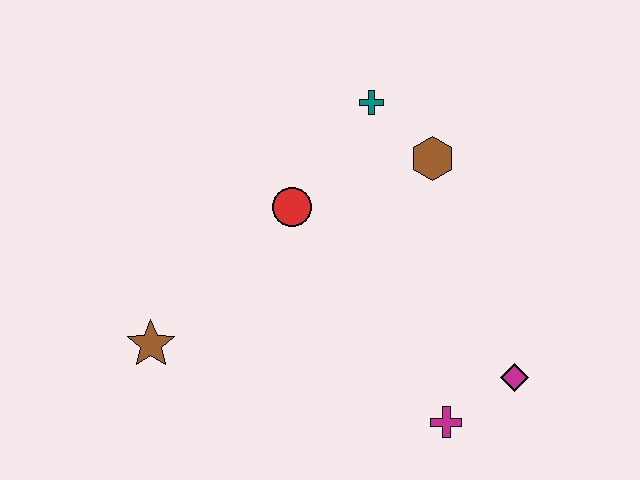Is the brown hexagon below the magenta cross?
No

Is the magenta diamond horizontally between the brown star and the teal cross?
No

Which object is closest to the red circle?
The teal cross is closest to the red circle.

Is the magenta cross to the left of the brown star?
No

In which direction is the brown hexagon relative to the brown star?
The brown hexagon is to the right of the brown star.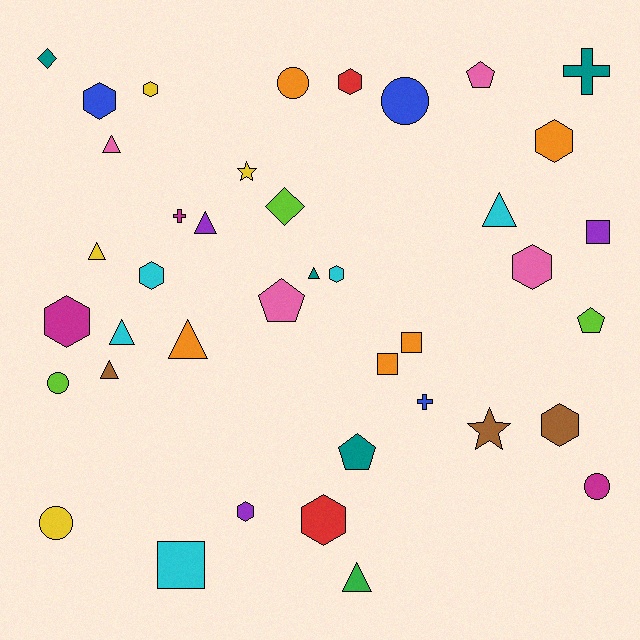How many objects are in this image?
There are 40 objects.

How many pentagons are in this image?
There are 4 pentagons.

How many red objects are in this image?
There are 2 red objects.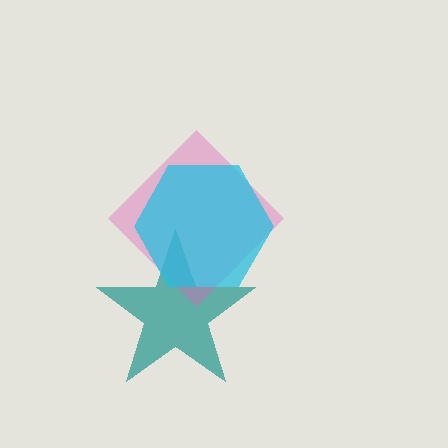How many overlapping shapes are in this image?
There are 3 overlapping shapes in the image.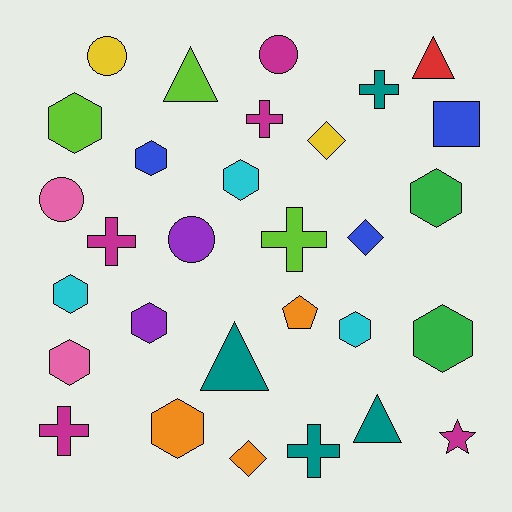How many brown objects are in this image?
There are no brown objects.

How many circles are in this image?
There are 4 circles.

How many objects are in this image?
There are 30 objects.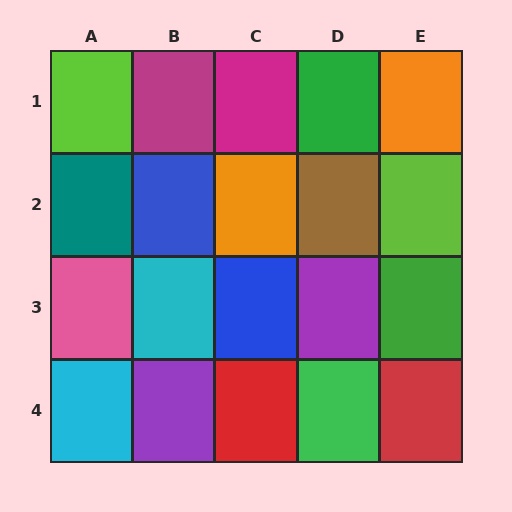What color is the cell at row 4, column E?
Red.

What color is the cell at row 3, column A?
Pink.